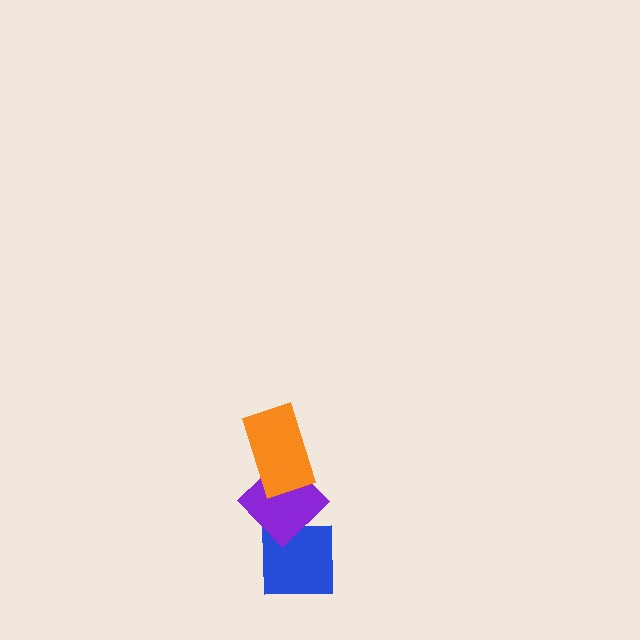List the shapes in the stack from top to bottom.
From top to bottom: the orange rectangle, the purple diamond, the blue square.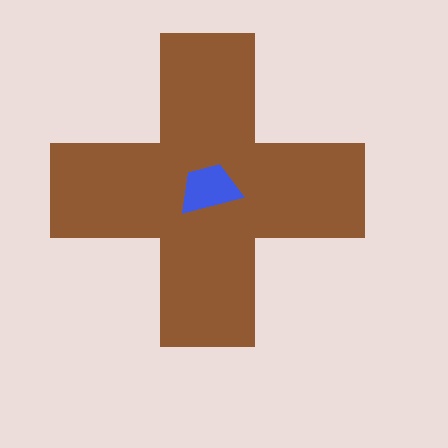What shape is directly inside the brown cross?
The blue trapezoid.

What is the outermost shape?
The brown cross.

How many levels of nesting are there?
2.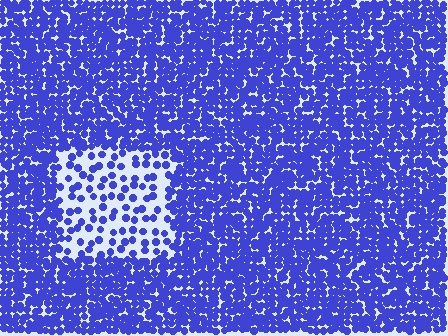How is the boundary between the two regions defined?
The boundary is defined by a change in element density (approximately 2.9x ratio). All elements are the same color, size, and shape.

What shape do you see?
I see a rectangle.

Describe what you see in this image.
The image contains small blue elements arranged at two different densities. A rectangle-shaped region is visible where the elements are less densely packed than the surrounding area.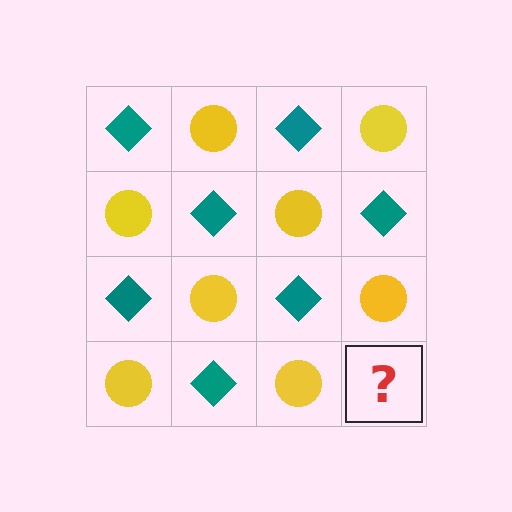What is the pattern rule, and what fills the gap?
The rule is that it alternates teal diamond and yellow circle in a checkerboard pattern. The gap should be filled with a teal diamond.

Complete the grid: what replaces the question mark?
The question mark should be replaced with a teal diamond.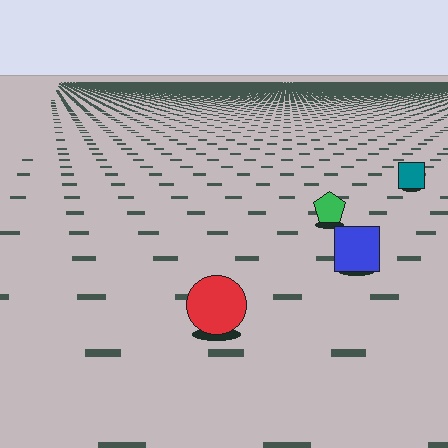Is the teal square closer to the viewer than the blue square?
No. The blue square is closer — you can tell from the texture gradient: the ground texture is coarser near it.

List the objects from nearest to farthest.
From nearest to farthest: the red circle, the blue square, the green pentagon, the teal square.